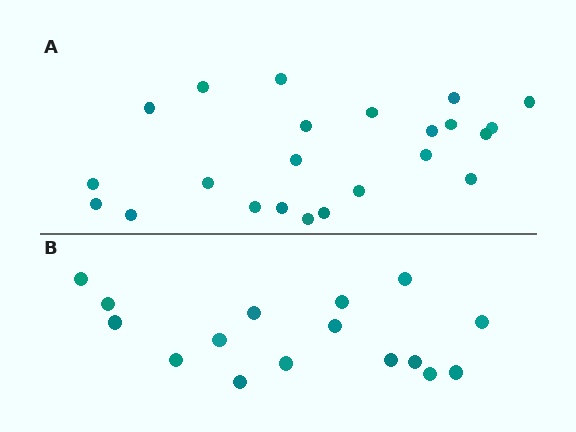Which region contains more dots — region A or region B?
Region A (the top region) has more dots.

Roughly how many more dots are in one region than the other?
Region A has roughly 8 or so more dots than region B.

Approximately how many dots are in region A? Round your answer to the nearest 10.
About 20 dots. (The exact count is 23, which rounds to 20.)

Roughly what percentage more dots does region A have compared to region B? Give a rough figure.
About 45% more.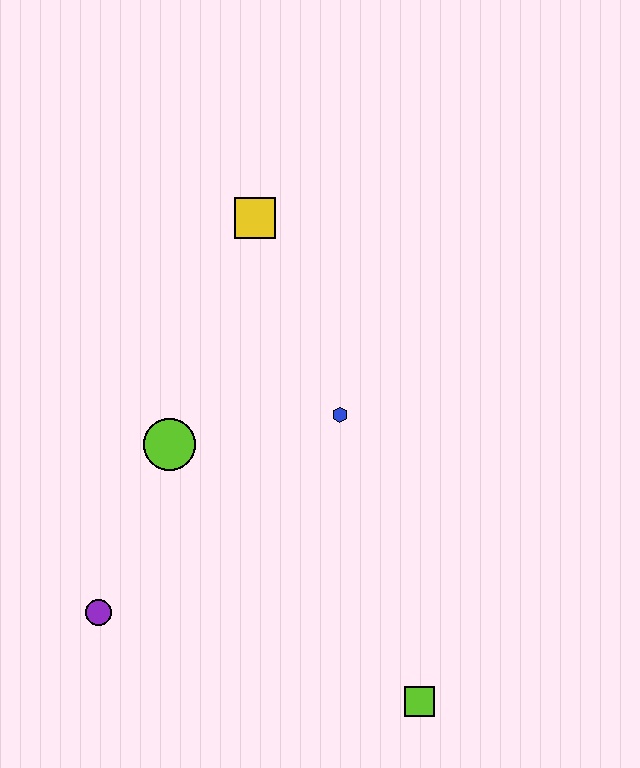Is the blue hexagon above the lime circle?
Yes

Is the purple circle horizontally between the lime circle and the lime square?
No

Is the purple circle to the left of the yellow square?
Yes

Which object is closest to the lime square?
The blue hexagon is closest to the lime square.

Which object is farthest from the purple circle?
The yellow square is farthest from the purple circle.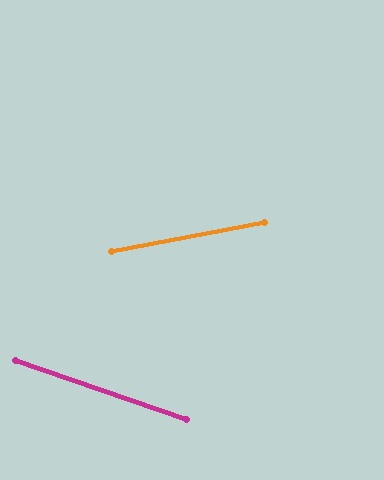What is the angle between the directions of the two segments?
Approximately 30 degrees.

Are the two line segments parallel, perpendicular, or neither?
Neither parallel nor perpendicular — they differ by about 30°.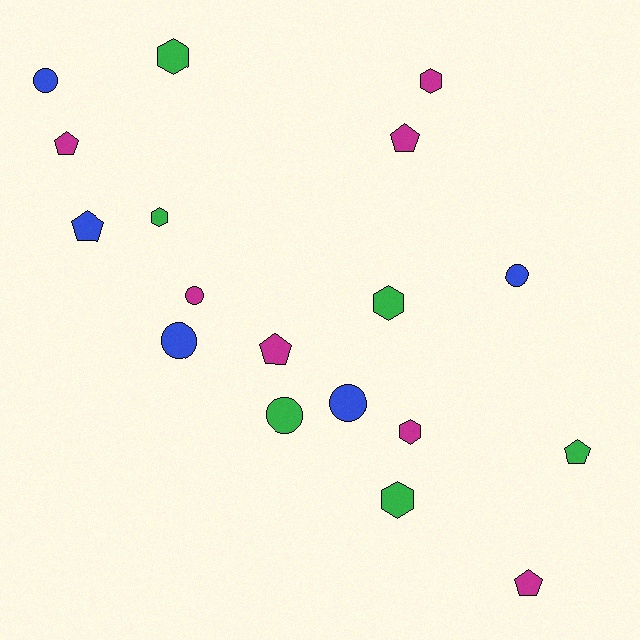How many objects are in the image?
There are 18 objects.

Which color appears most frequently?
Magenta, with 7 objects.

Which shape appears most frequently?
Pentagon, with 6 objects.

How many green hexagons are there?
There are 4 green hexagons.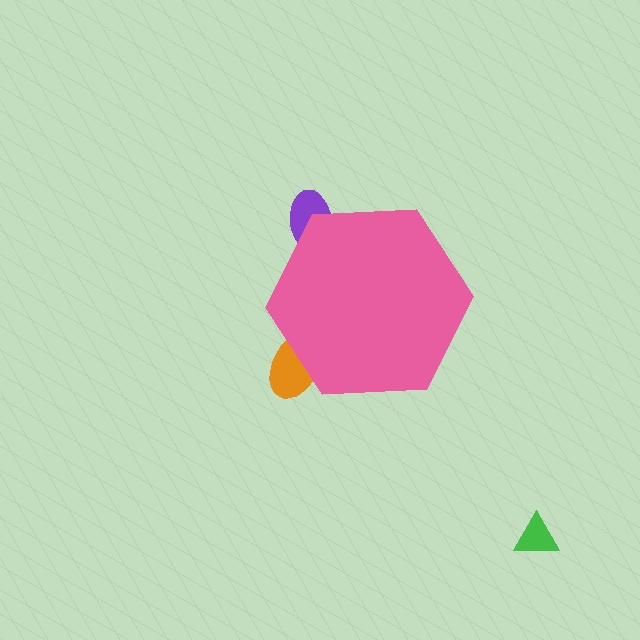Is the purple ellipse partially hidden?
Yes, the purple ellipse is partially hidden behind the pink hexagon.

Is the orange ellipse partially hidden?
Yes, the orange ellipse is partially hidden behind the pink hexagon.